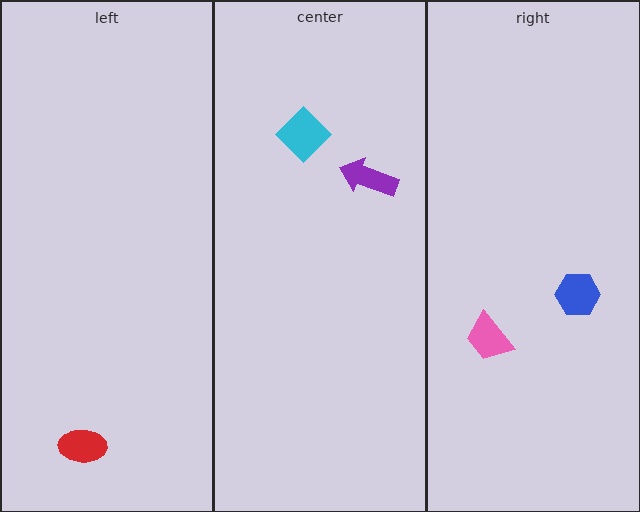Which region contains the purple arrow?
The center region.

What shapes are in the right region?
The blue hexagon, the pink trapezoid.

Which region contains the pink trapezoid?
The right region.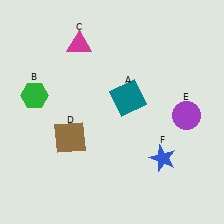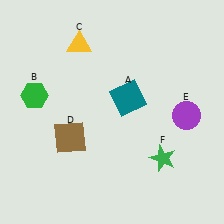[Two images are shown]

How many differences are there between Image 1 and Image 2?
There are 2 differences between the two images.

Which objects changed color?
C changed from magenta to yellow. F changed from blue to green.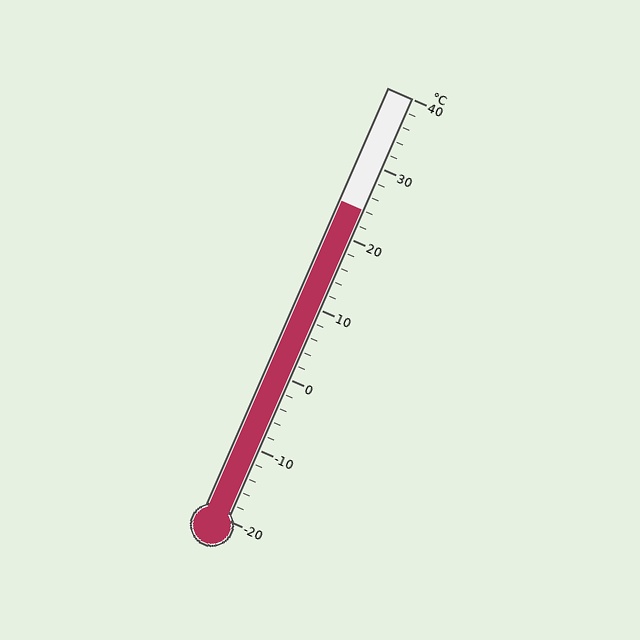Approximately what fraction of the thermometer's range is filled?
The thermometer is filled to approximately 75% of its range.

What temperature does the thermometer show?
The thermometer shows approximately 24°C.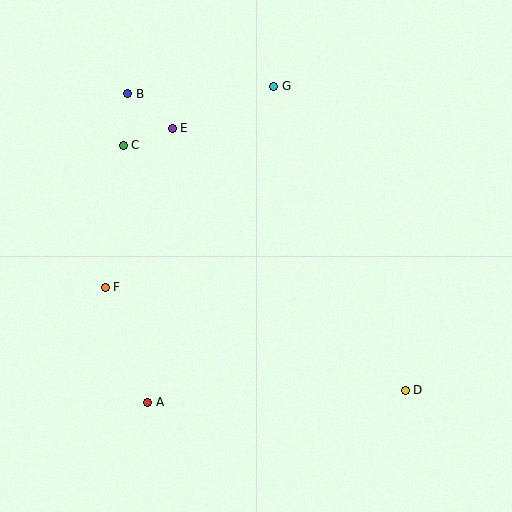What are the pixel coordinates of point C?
Point C is at (123, 145).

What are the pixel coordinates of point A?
Point A is at (148, 402).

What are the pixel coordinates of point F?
Point F is at (105, 287).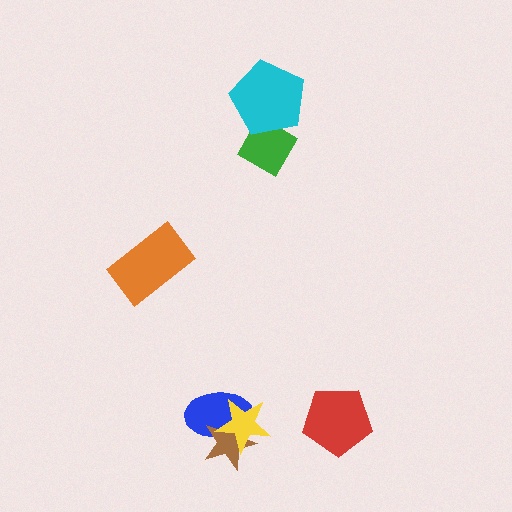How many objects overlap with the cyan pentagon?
1 object overlaps with the cyan pentagon.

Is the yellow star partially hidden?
No, no other shape covers it.